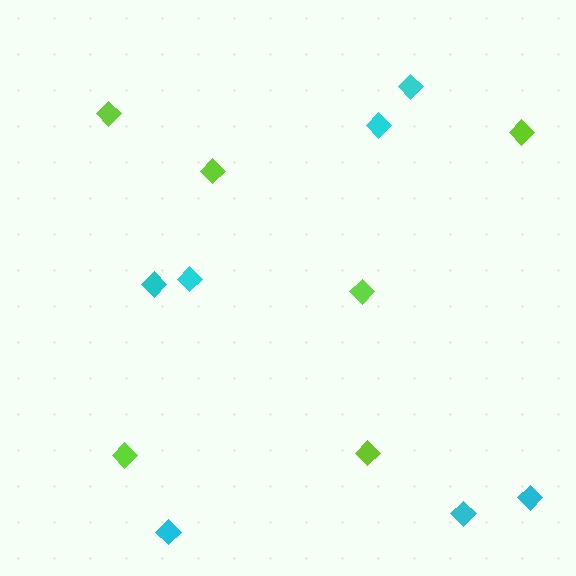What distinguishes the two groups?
There are 2 groups: one group of cyan diamonds (7) and one group of lime diamonds (6).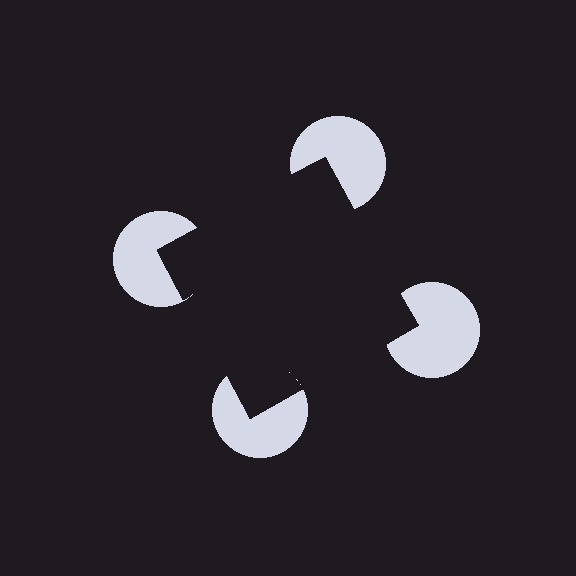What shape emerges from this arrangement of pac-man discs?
An illusory square — its edges are inferred from the aligned wedge cuts in the pac-man discs, not physically drawn.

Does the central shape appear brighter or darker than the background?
It typically appears slightly darker than the background, even though no actual brightness change is drawn.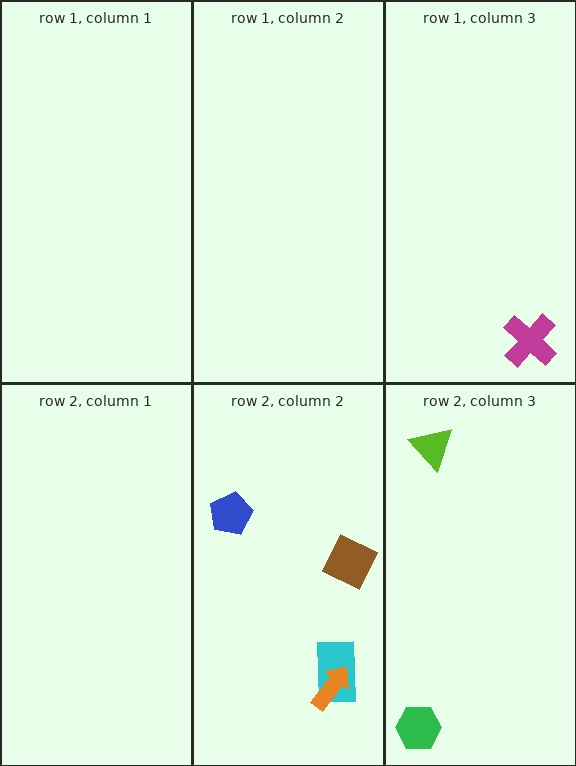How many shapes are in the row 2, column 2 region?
4.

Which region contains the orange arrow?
The row 2, column 2 region.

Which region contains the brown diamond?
The row 2, column 2 region.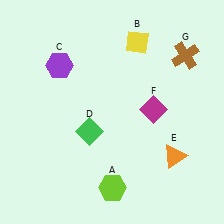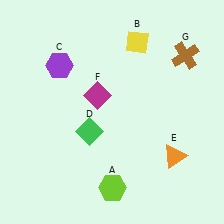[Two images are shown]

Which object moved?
The magenta diamond (F) moved left.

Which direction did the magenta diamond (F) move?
The magenta diamond (F) moved left.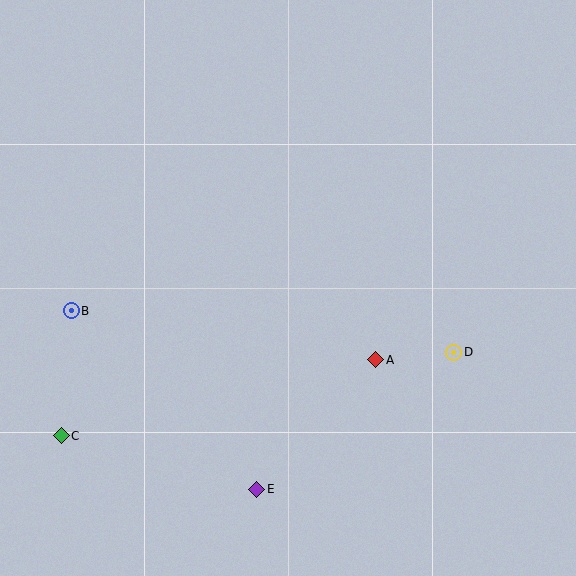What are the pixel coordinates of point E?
Point E is at (257, 489).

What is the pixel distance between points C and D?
The distance between C and D is 401 pixels.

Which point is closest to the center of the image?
Point A at (376, 360) is closest to the center.